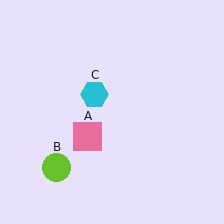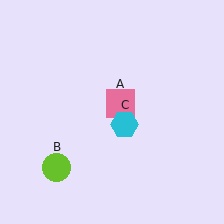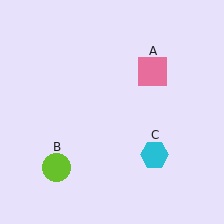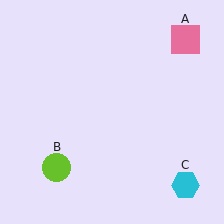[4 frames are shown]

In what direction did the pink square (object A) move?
The pink square (object A) moved up and to the right.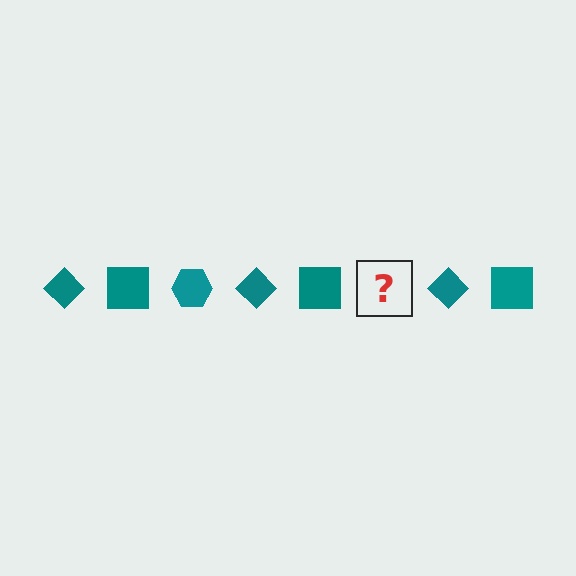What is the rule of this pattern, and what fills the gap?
The rule is that the pattern cycles through diamond, square, hexagon shapes in teal. The gap should be filled with a teal hexagon.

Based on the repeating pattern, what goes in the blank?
The blank should be a teal hexagon.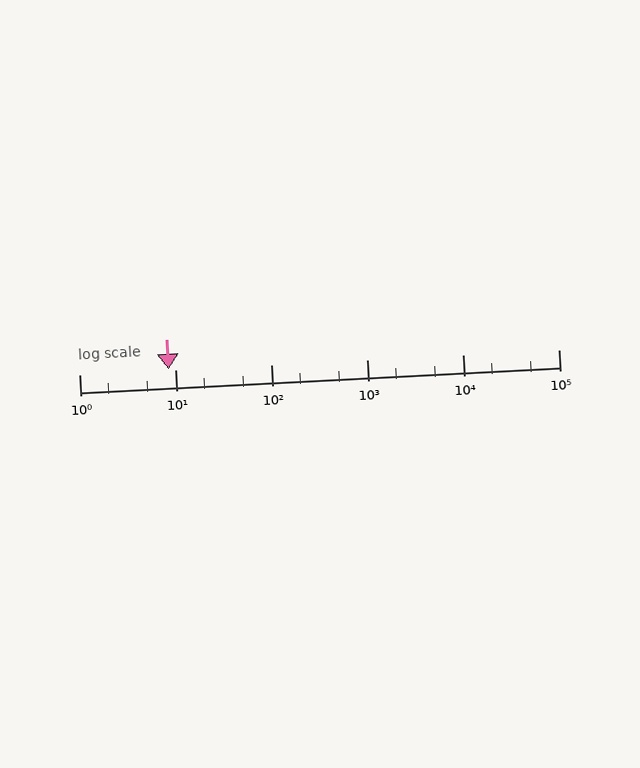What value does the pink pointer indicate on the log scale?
The pointer indicates approximately 8.5.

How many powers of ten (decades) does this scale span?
The scale spans 5 decades, from 1 to 100000.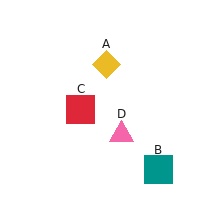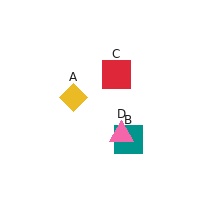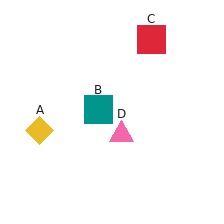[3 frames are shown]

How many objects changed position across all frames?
3 objects changed position: yellow diamond (object A), teal square (object B), red square (object C).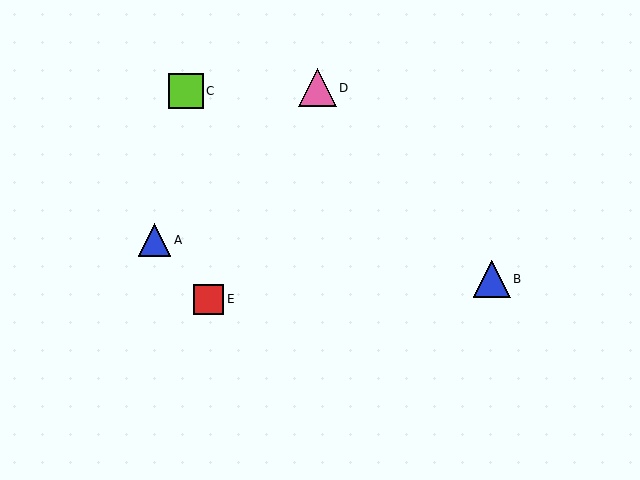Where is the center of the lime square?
The center of the lime square is at (186, 91).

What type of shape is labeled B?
Shape B is a blue triangle.